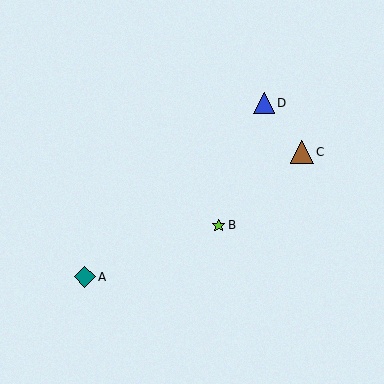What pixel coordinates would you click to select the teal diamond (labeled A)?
Click at (85, 277) to select the teal diamond A.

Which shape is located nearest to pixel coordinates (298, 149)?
The brown triangle (labeled C) at (302, 152) is nearest to that location.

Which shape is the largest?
The brown triangle (labeled C) is the largest.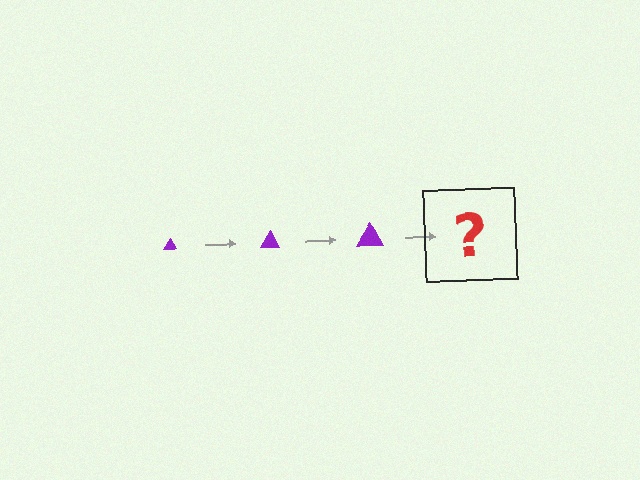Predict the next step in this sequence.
The next step is a purple triangle, larger than the previous one.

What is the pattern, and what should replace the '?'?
The pattern is that the triangle gets progressively larger each step. The '?' should be a purple triangle, larger than the previous one.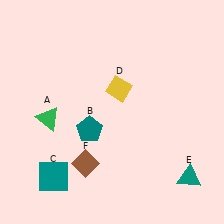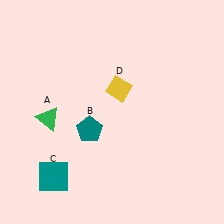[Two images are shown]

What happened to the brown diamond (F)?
The brown diamond (F) was removed in Image 2. It was in the bottom-left area of Image 1.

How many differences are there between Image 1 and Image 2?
There are 2 differences between the two images.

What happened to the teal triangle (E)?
The teal triangle (E) was removed in Image 2. It was in the bottom-right area of Image 1.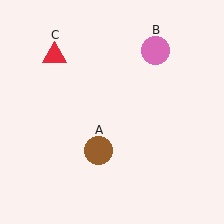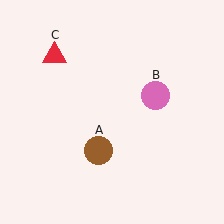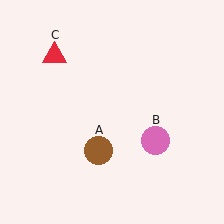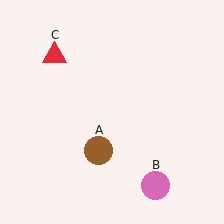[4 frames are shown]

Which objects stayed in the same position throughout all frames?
Brown circle (object A) and red triangle (object C) remained stationary.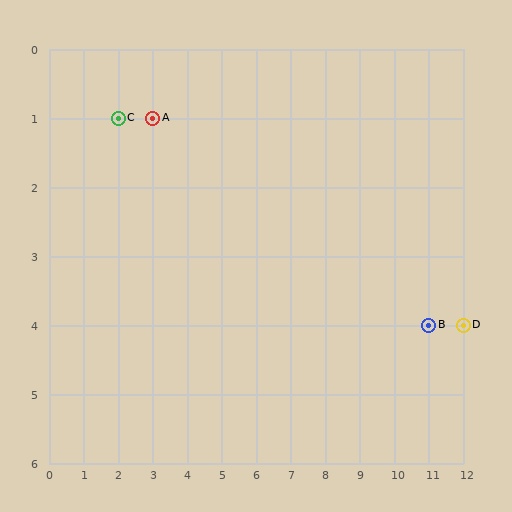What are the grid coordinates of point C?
Point C is at grid coordinates (2, 1).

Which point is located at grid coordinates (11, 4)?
Point B is at (11, 4).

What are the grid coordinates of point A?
Point A is at grid coordinates (3, 1).